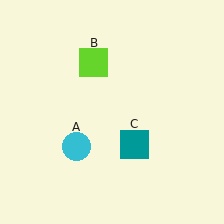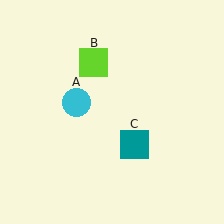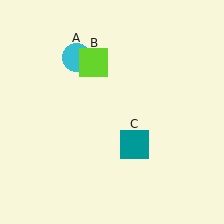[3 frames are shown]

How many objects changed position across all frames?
1 object changed position: cyan circle (object A).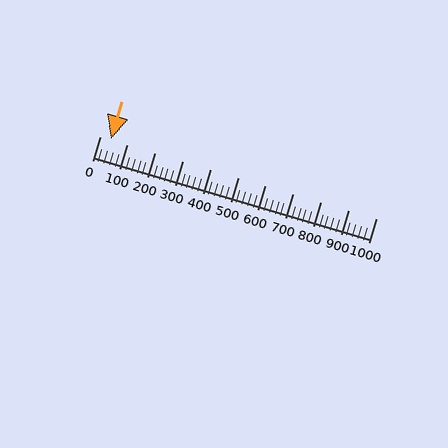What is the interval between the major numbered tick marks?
The major tick marks are spaced 100 units apart.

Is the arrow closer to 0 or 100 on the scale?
The arrow is closer to 0.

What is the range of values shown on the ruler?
The ruler shows values from 0 to 1000.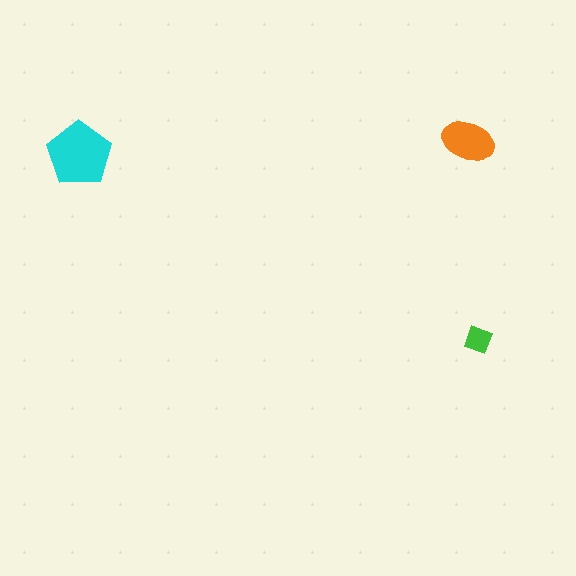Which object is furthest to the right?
The green diamond is rightmost.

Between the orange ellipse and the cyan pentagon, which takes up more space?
The cyan pentagon.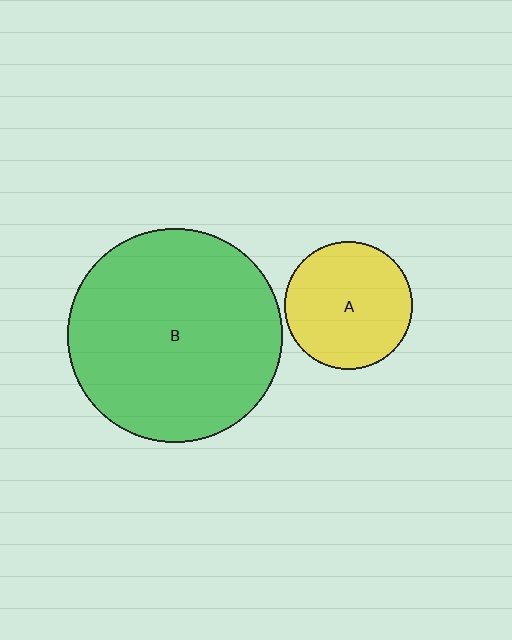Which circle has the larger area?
Circle B (green).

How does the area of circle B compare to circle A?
Approximately 2.8 times.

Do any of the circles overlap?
No, none of the circles overlap.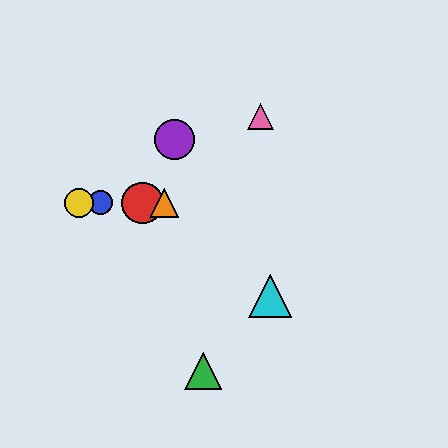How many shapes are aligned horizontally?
4 shapes (the red circle, the blue circle, the yellow circle, the orange triangle) are aligned horizontally.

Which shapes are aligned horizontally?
The red circle, the blue circle, the yellow circle, the orange triangle are aligned horizontally.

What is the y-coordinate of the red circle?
The red circle is at y≈203.